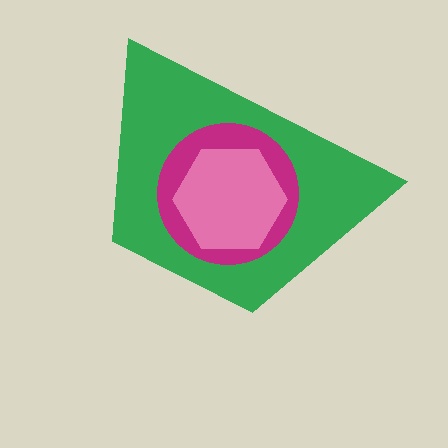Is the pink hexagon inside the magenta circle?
Yes.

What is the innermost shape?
The pink hexagon.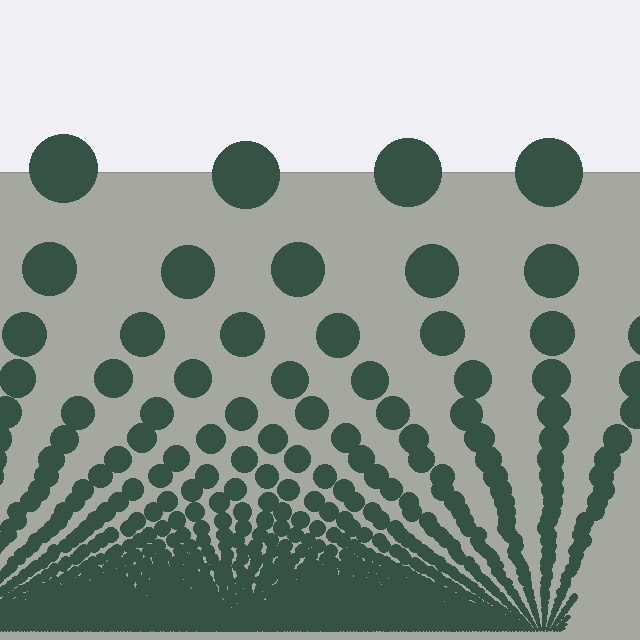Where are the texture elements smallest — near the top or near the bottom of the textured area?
Near the bottom.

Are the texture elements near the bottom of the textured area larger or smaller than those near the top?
Smaller. The gradient is inverted — elements near the bottom are smaller and denser.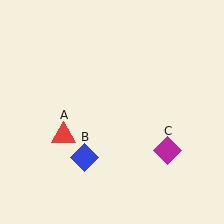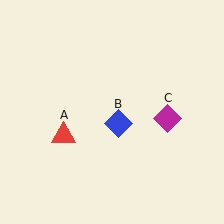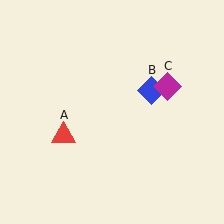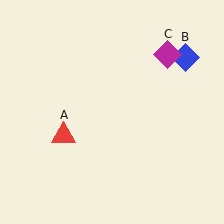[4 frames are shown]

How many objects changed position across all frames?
2 objects changed position: blue diamond (object B), magenta diamond (object C).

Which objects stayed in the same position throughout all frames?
Red triangle (object A) remained stationary.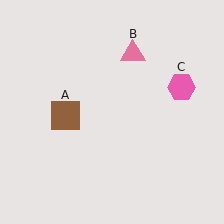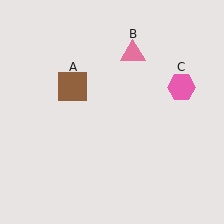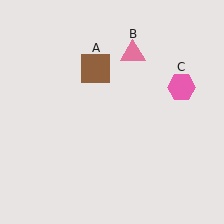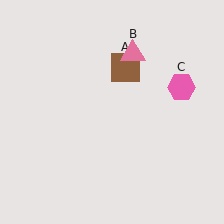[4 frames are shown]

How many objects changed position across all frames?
1 object changed position: brown square (object A).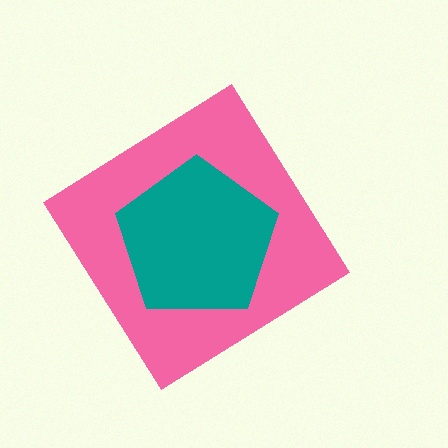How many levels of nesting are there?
2.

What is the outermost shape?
The pink diamond.